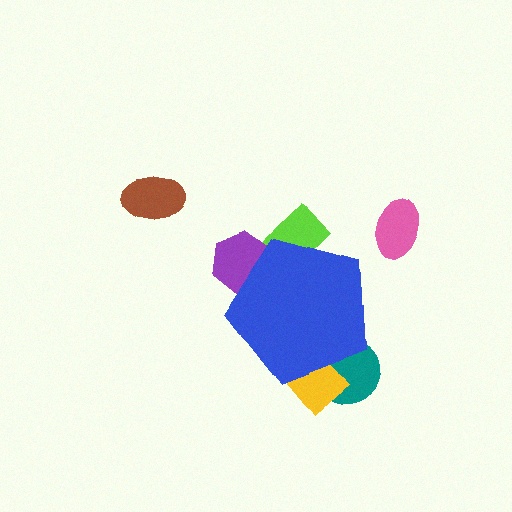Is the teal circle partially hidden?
Yes, the teal circle is partially hidden behind the blue pentagon.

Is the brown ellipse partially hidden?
No, the brown ellipse is fully visible.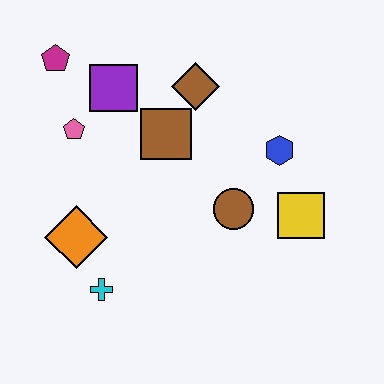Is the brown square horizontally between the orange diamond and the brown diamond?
Yes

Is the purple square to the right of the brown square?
No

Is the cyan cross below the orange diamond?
Yes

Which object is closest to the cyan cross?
The orange diamond is closest to the cyan cross.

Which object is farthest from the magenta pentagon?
The yellow square is farthest from the magenta pentagon.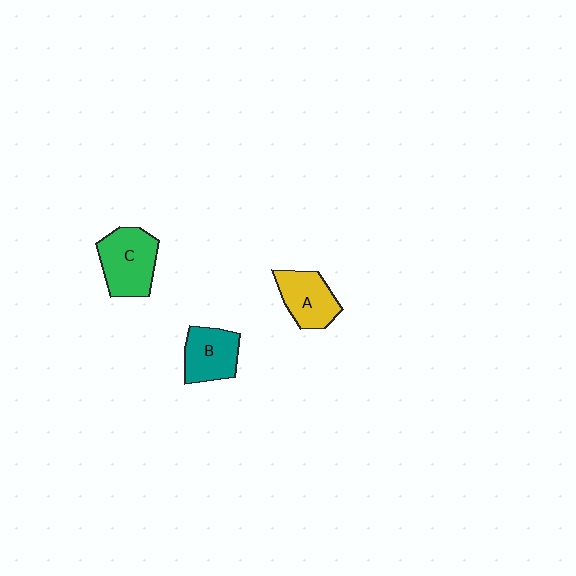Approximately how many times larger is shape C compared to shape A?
Approximately 1.3 times.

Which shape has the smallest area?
Shape A (yellow).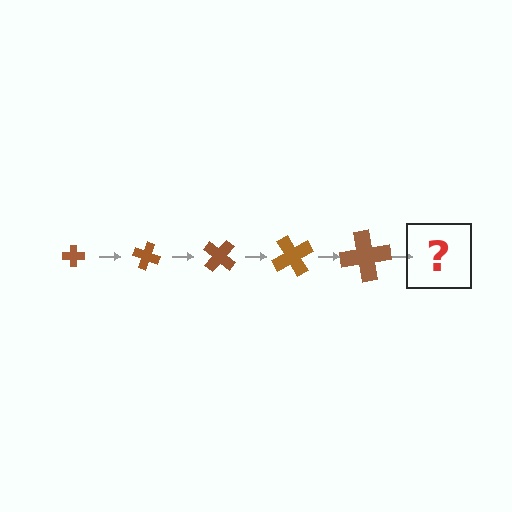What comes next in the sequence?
The next element should be a cross, larger than the previous one and rotated 100 degrees from the start.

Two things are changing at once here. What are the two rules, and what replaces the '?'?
The two rules are that the cross grows larger each step and it rotates 20 degrees each step. The '?' should be a cross, larger than the previous one and rotated 100 degrees from the start.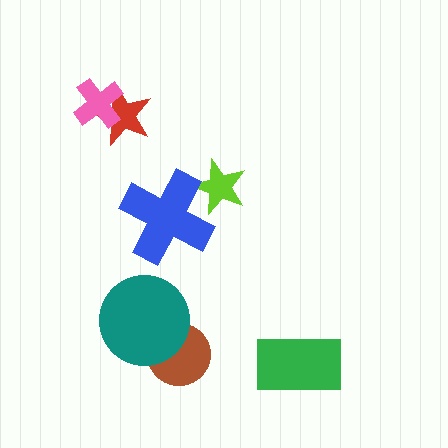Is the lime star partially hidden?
Yes, it is partially covered by another shape.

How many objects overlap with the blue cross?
1 object overlaps with the blue cross.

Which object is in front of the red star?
The pink cross is in front of the red star.